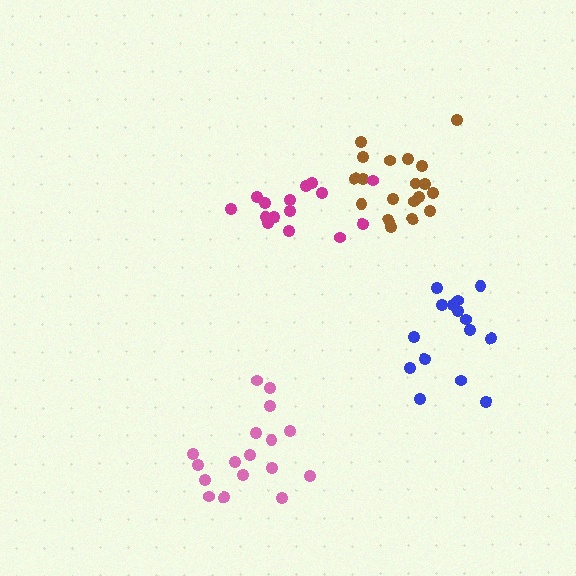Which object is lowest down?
The pink cluster is bottommost.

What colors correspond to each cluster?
The clusters are colored: brown, magenta, pink, blue.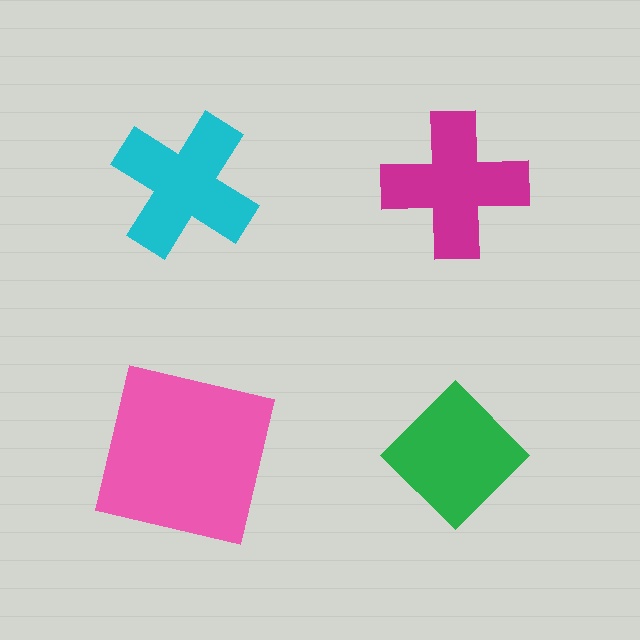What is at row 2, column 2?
A green diamond.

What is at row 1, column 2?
A magenta cross.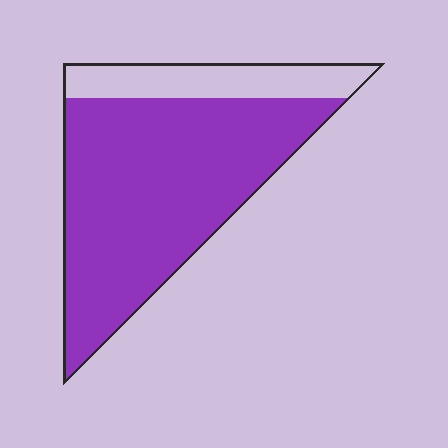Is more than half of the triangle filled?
Yes.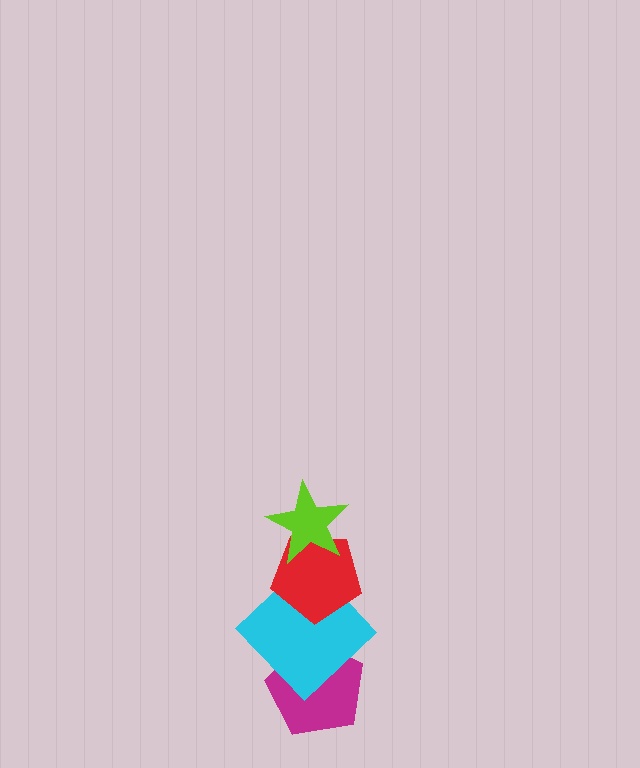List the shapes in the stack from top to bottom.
From top to bottom: the lime star, the red pentagon, the cyan diamond, the magenta pentagon.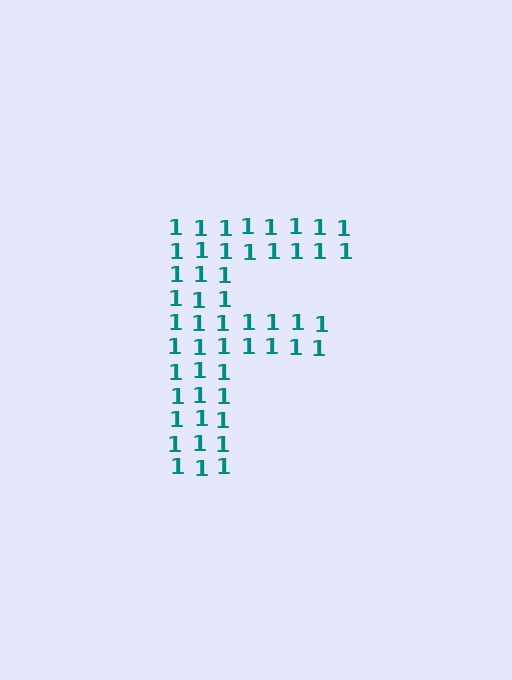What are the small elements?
The small elements are digit 1's.